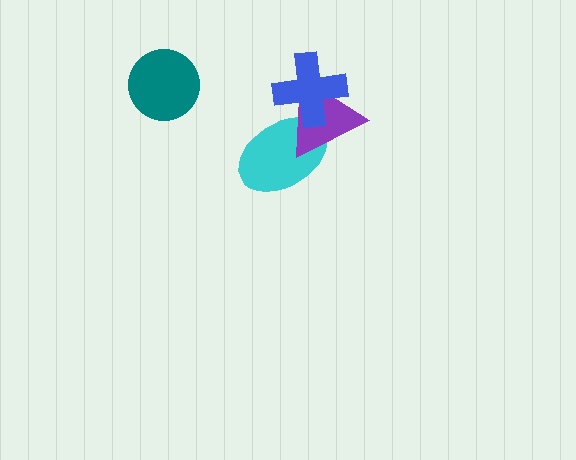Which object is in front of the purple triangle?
The blue cross is in front of the purple triangle.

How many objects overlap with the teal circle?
0 objects overlap with the teal circle.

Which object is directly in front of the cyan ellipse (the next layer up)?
The purple triangle is directly in front of the cyan ellipse.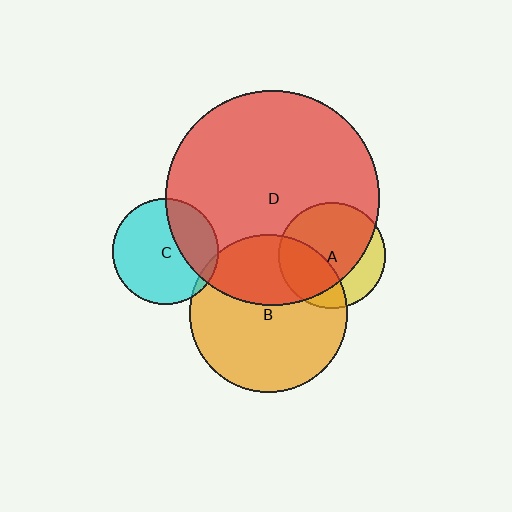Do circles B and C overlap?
Yes.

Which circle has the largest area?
Circle D (red).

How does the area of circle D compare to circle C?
Approximately 4.1 times.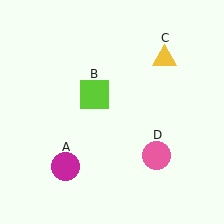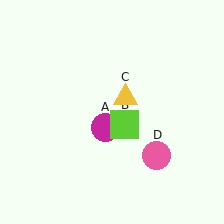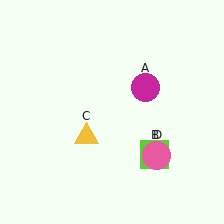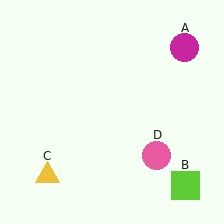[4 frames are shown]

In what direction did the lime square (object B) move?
The lime square (object B) moved down and to the right.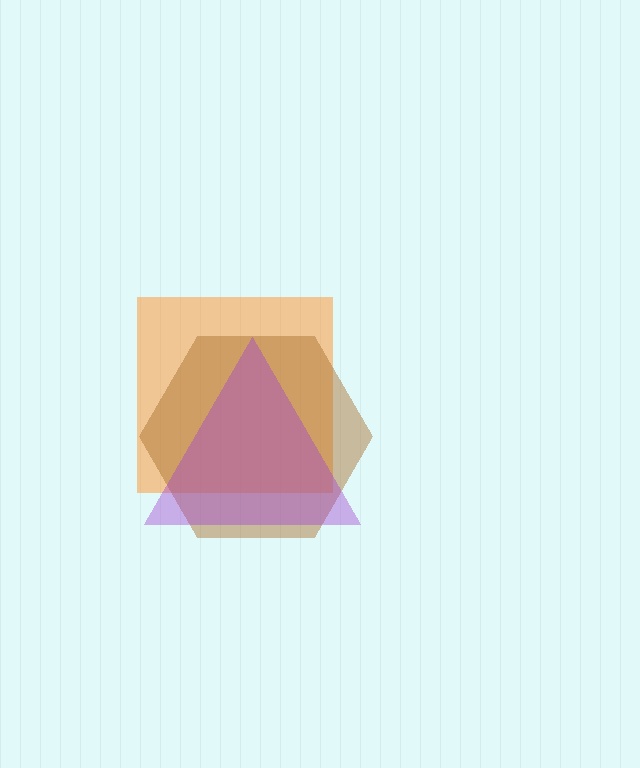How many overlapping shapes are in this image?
There are 3 overlapping shapes in the image.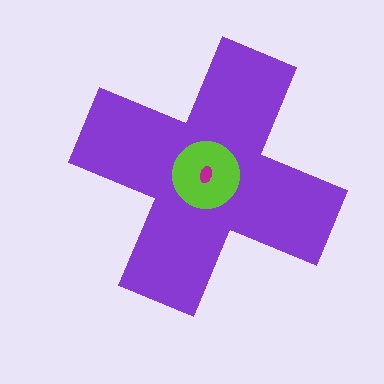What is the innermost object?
The magenta ellipse.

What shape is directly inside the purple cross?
The lime circle.